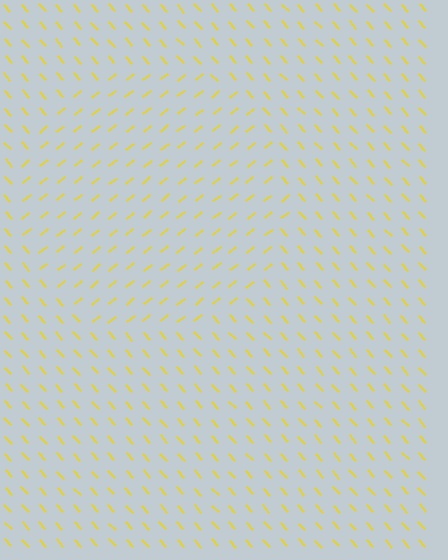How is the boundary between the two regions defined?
The boundary is defined purely by a change in line orientation (approximately 88 degrees difference). All lines are the same color and thickness.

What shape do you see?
I see a circle.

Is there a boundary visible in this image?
Yes, there is a texture boundary formed by a change in line orientation.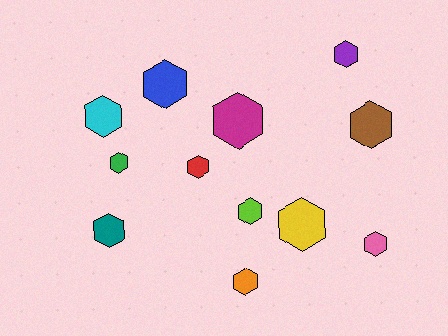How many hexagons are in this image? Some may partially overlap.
There are 12 hexagons.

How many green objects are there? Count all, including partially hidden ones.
There is 1 green object.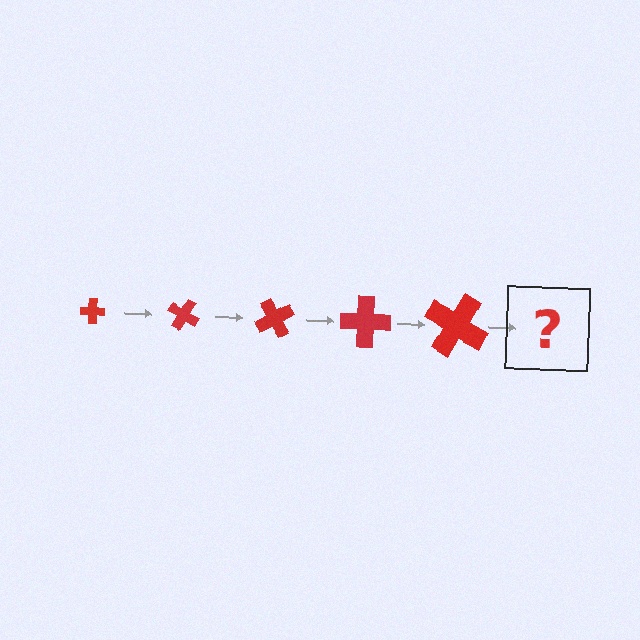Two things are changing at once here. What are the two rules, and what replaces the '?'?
The two rules are that the cross grows larger each step and it rotates 30 degrees each step. The '?' should be a cross, larger than the previous one and rotated 150 degrees from the start.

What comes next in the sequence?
The next element should be a cross, larger than the previous one and rotated 150 degrees from the start.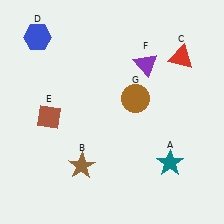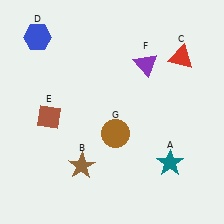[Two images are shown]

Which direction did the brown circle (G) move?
The brown circle (G) moved down.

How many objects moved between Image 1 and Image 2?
1 object moved between the two images.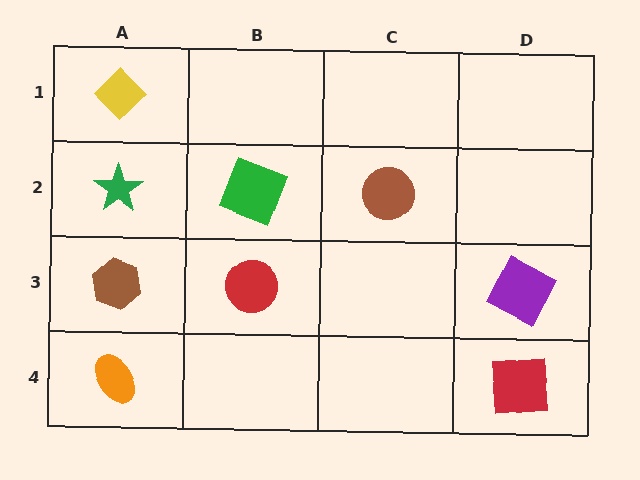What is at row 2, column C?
A brown circle.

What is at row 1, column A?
A yellow diamond.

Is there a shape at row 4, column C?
No, that cell is empty.